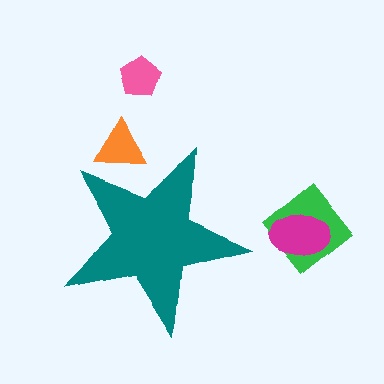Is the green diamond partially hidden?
No, the green diamond is fully visible.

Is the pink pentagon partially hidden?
No, the pink pentagon is fully visible.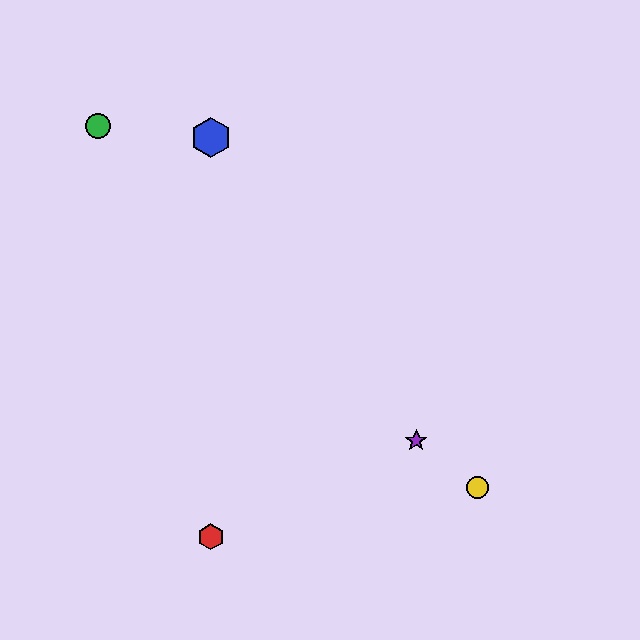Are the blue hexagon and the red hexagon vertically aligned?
Yes, both are at x≈211.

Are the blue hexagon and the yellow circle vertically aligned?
No, the blue hexagon is at x≈211 and the yellow circle is at x≈477.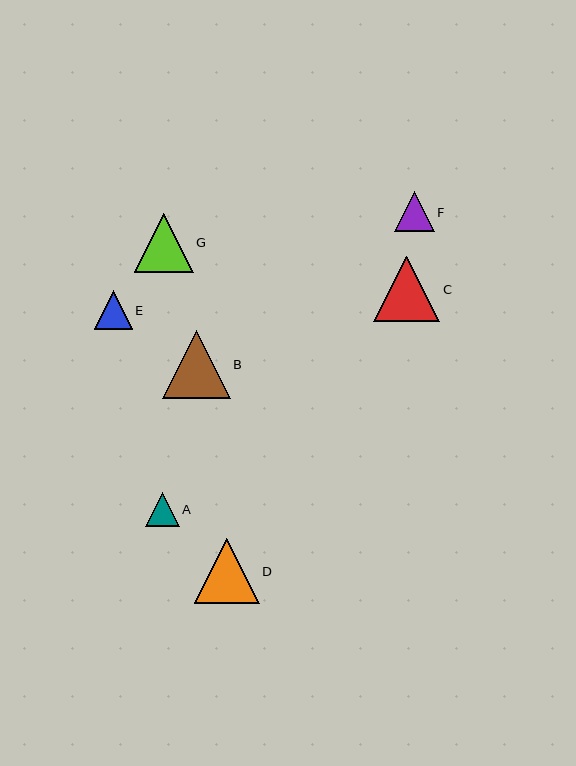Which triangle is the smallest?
Triangle A is the smallest with a size of approximately 33 pixels.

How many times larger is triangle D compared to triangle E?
Triangle D is approximately 1.7 times the size of triangle E.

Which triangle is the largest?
Triangle B is the largest with a size of approximately 68 pixels.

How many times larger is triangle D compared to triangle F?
Triangle D is approximately 1.7 times the size of triangle F.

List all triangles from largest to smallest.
From largest to smallest: B, C, D, G, F, E, A.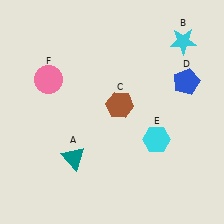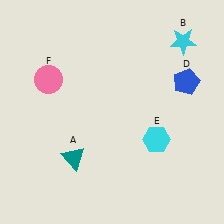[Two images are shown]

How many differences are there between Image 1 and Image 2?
There is 1 difference between the two images.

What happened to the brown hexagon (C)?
The brown hexagon (C) was removed in Image 2. It was in the top-right area of Image 1.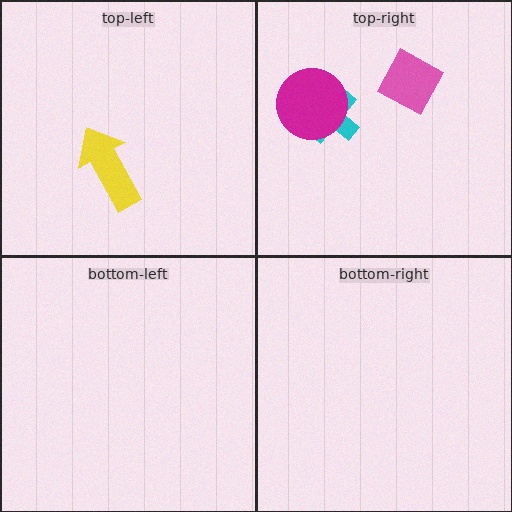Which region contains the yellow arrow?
The top-left region.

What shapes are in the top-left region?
The yellow arrow.